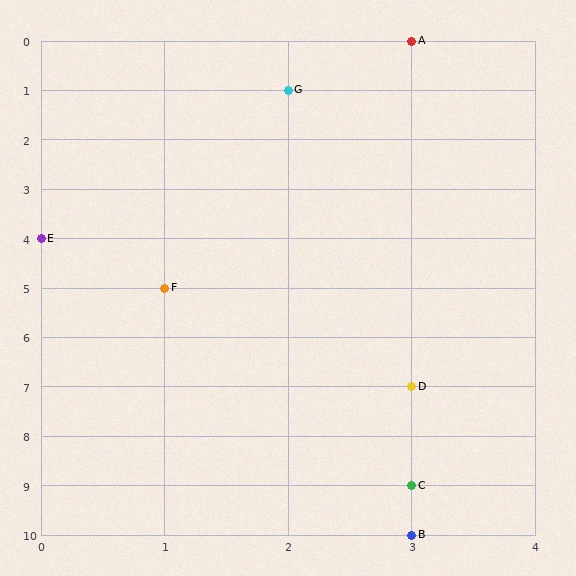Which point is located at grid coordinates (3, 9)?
Point C is at (3, 9).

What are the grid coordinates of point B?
Point B is at grid coordinates (3, 10).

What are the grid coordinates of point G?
Point G is at grid coordinates (2, 1).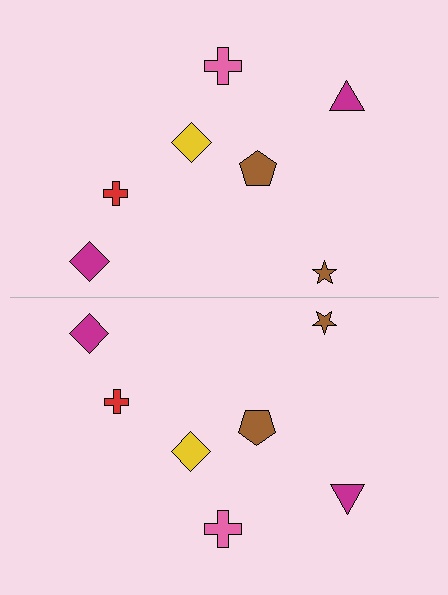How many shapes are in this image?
There are 14 shapes in this image.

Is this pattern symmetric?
Yes, this pattern has bilateral (reflection) symmetry.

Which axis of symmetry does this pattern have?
The pattern has a horizontal axis of symmetry running through the center of the image.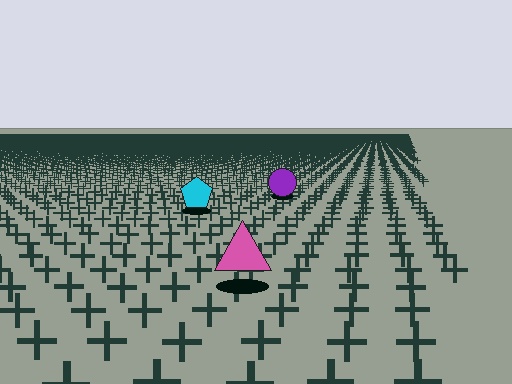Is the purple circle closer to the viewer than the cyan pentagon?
No. The cyan pentagon is closer — you can tell from the texture gradient: the ground texture is coarser near it.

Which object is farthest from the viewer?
The purple circle is farthest from the viewer. It appears smaller and the ground texture around it is denser.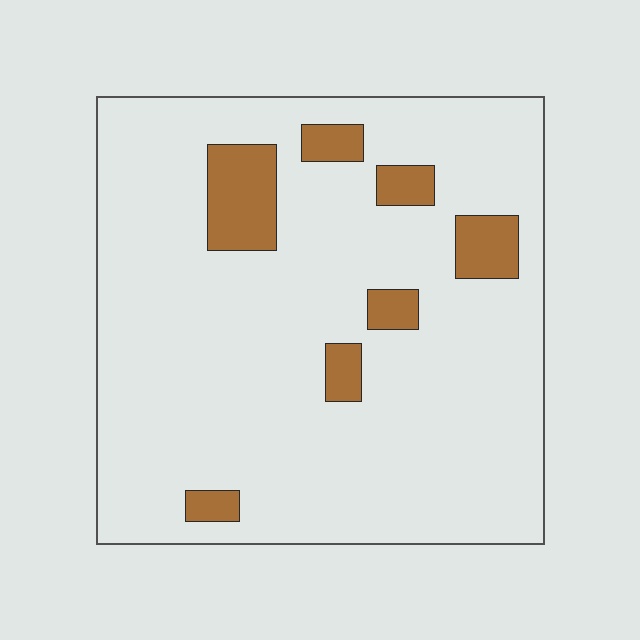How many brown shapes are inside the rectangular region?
7.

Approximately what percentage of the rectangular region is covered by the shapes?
Approximately 10%.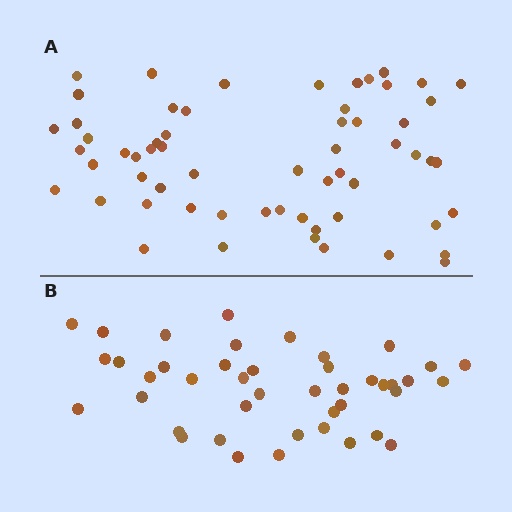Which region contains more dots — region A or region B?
Region A (the top region) has more dots.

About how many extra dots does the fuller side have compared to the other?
Region A has approximately 15 more dots than region B.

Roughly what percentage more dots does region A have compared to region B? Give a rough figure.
About 40% more.